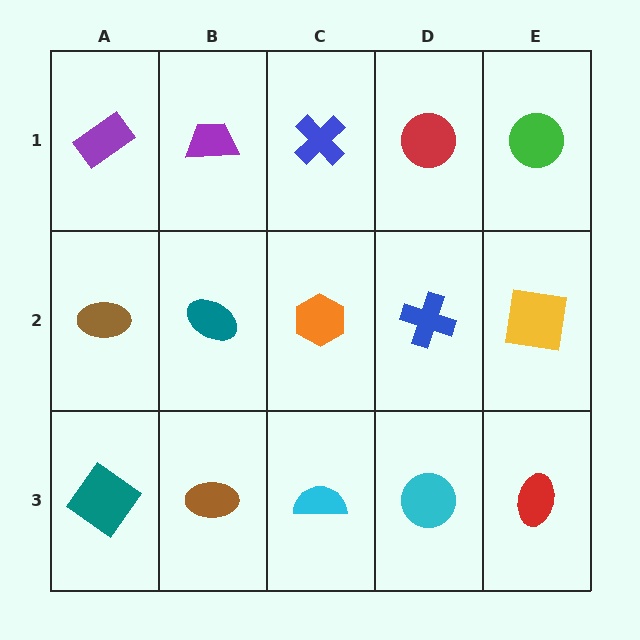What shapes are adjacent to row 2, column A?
A purple rectangle (row 1, column A), a teal diamond (row 3, column A), a teal ellipse (row 2, column B).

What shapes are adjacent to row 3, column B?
A teal ellipse (row 2, column B), a teal diamond (row 3, column A), a cyan semicircle (row 3, column C).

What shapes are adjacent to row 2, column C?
A blue cross (row 1, column C), a cyan semicircle (row 3, column C), a teal ellipse (row 2, column B), a blue cross (row 2, column D).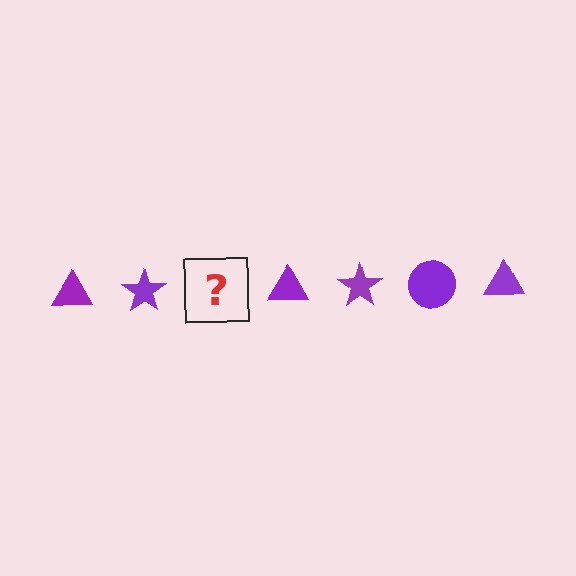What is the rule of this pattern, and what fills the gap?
The rule is that the pattern cycles through triangle, star, circle shapes in purple. The gap should be filled with a purple circle.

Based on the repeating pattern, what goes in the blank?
The blank should be a purple circle.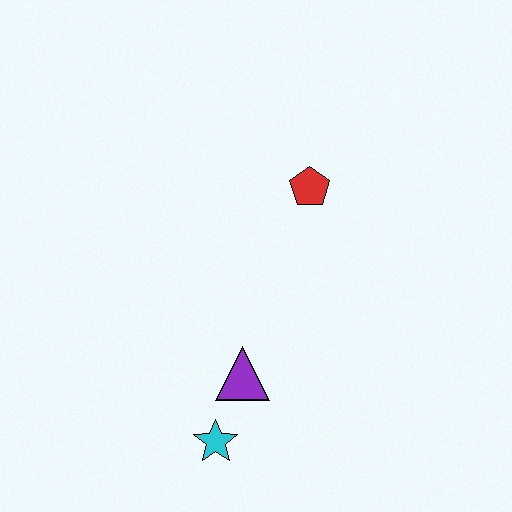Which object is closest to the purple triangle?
The cyan star is closest to the purple triangle.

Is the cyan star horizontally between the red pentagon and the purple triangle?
No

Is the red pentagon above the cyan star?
Yes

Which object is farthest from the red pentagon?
The cyan star is farthest from the red pentagon.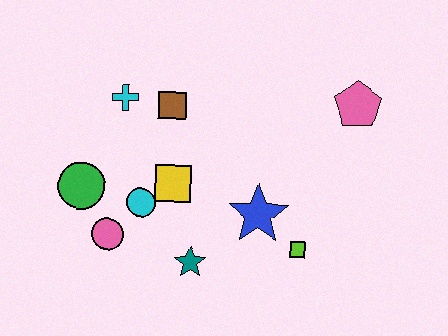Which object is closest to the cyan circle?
The yellow square is closest to the cyan circle.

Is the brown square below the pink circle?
No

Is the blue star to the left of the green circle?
No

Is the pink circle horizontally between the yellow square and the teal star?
No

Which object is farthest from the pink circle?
The pink pentagon is farthest from the pink circle.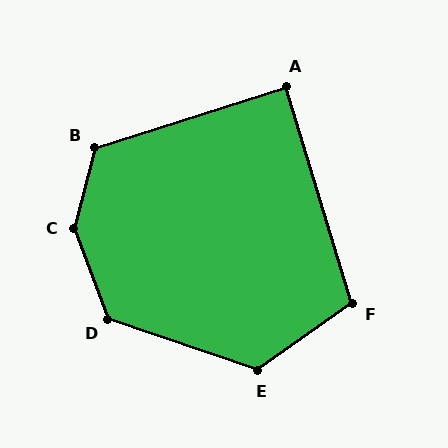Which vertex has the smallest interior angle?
A, at approximately 89 degrees.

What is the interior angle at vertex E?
Approximately 126 degrees (obtuse).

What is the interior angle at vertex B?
Approximately 122 degrees (obtuse).